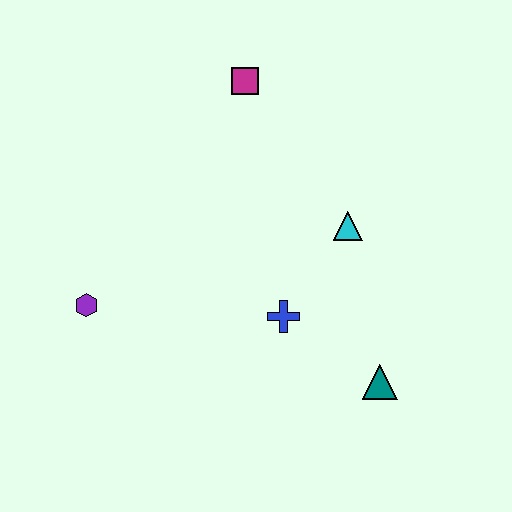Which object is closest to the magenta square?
The cyan triangle is closest to the magenta square.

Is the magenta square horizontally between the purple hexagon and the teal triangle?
Yes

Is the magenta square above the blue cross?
Yes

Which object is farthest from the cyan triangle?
The purple hexagon is farthest from the cyan triangle.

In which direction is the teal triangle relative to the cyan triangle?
The teal triangle is below the cyan triangle.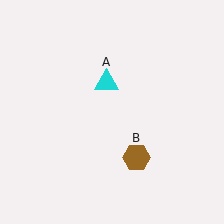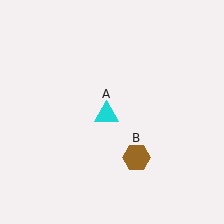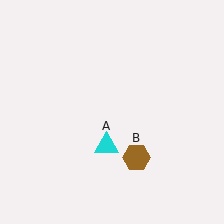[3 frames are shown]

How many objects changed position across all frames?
1 object changed position: cyan triangle (object A).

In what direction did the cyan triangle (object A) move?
The cyan triangle (object A) moved down.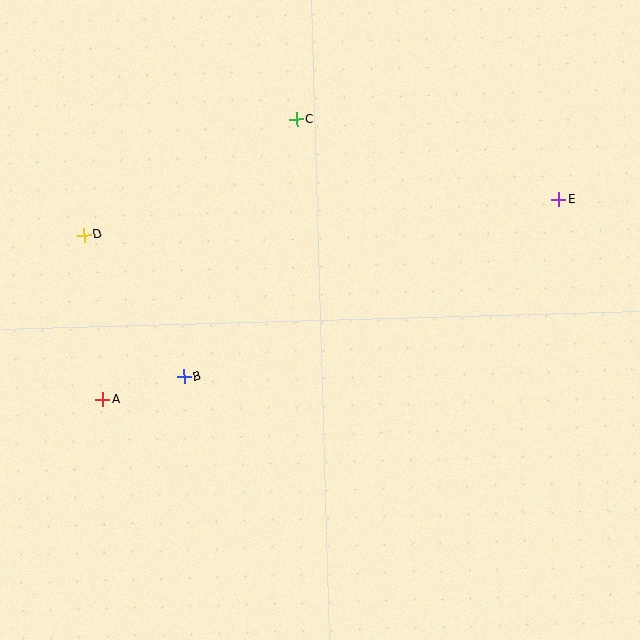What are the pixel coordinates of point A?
Point A is at (103, 399).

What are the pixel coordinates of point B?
Point B is at (184, 377).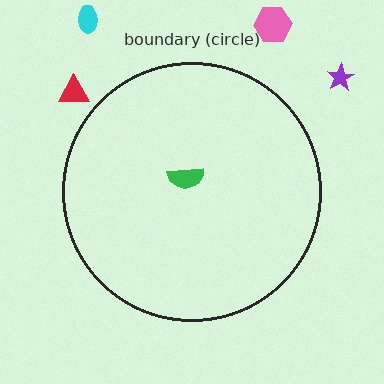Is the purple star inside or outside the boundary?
Outside.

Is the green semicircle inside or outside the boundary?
Inside.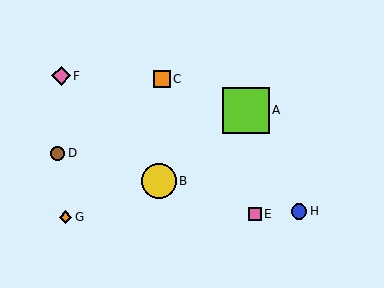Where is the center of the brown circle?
The center of the brown circle is at (58, 153).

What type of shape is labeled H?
Shape H is a blue circle.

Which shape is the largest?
The lime square (labeled A) is the largest.